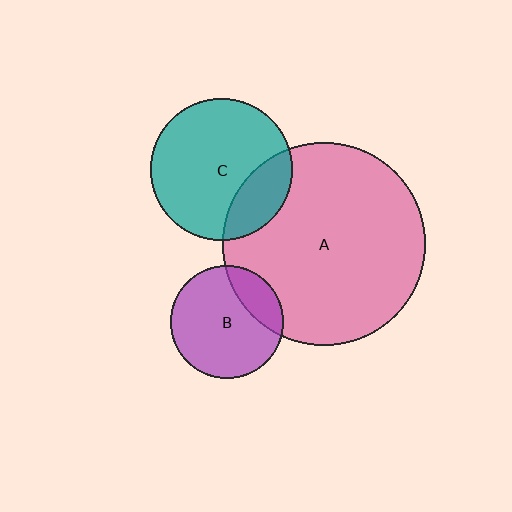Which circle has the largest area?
Circle A (pink).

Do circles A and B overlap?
Yes.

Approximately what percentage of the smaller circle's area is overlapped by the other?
Approximately 20%.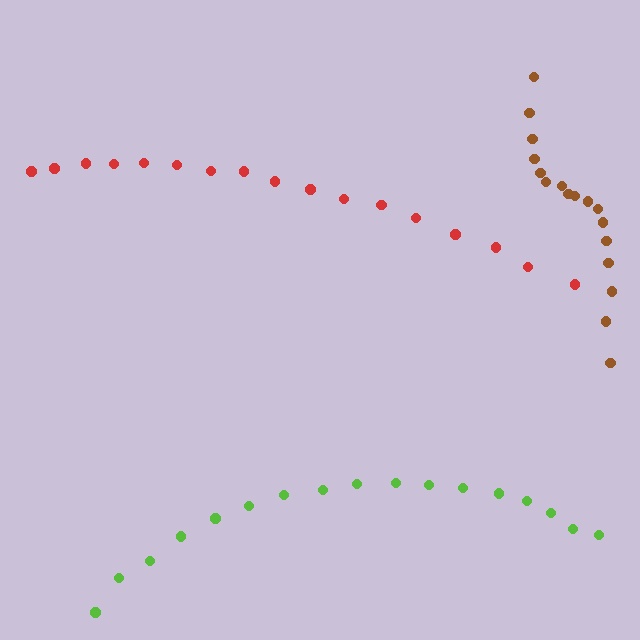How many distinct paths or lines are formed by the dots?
There are 3 distinct paths.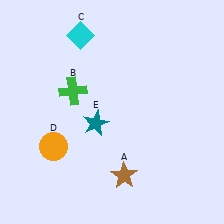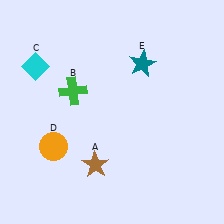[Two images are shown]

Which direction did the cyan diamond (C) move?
The cyan diamond (C) moved left.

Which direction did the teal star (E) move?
The teal star (E) moved up.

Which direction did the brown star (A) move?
The brown star (A) moved left.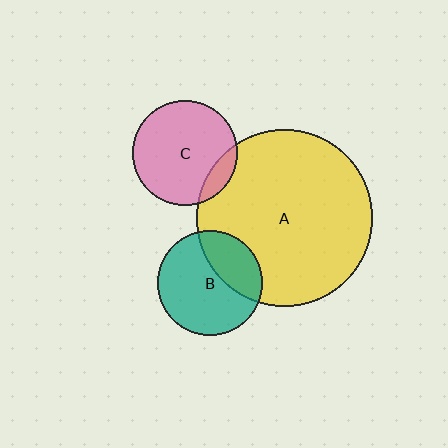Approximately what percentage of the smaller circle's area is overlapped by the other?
Approximately 30%.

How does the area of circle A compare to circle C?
Approximately 2.8 times.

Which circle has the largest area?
Circle A (yellow).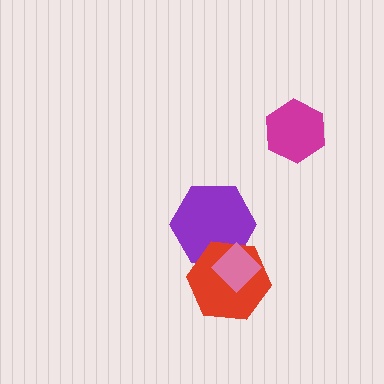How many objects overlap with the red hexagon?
2 objects overlap with the red hexagon.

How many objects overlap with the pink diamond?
2 objects overlap with the pink diamond.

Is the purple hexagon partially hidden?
Yes, it is partially covered by another shape.